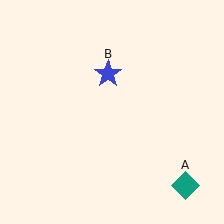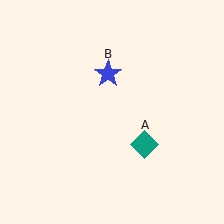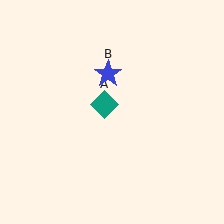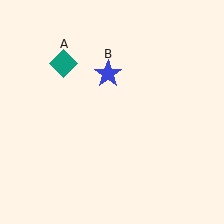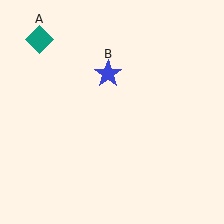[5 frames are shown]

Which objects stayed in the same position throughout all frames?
Blue star (object B) remained stationary.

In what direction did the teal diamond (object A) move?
The teal diamond (object A) moved up and to the left.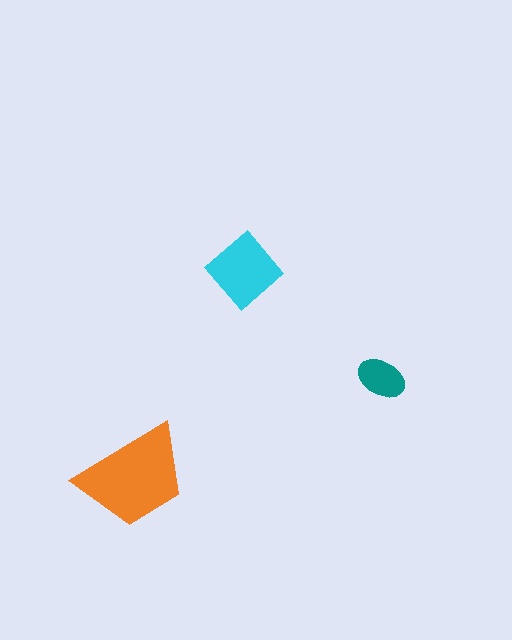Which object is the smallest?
The teal ellipse.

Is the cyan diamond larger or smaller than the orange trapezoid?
Smaller.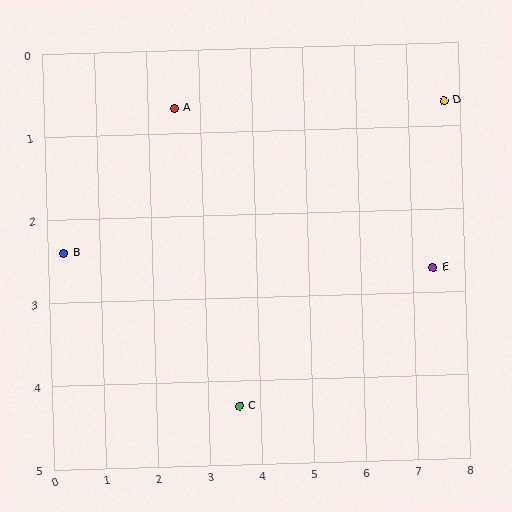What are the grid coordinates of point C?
Point C is at approximately (3.6, 4.3).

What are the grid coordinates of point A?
Point A is at approximately (2.5, 0.7).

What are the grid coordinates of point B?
Point B is at approximately (0.3, 2.4).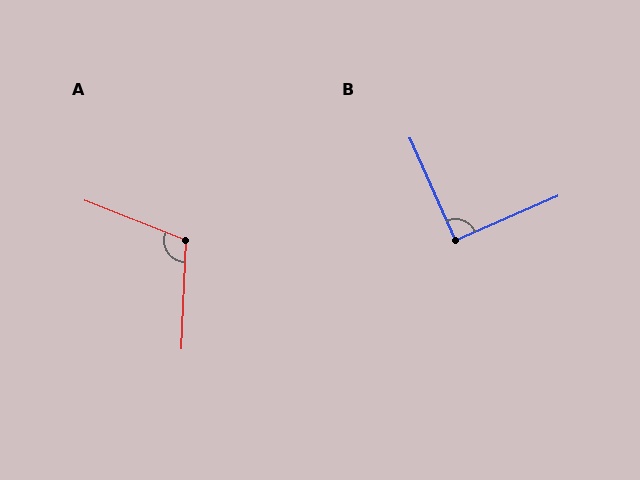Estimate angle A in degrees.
Approximately 109 degrees.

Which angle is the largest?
A, at approximately 109 degrees.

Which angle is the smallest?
B, at approximately 91 degrees.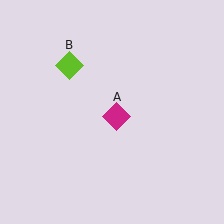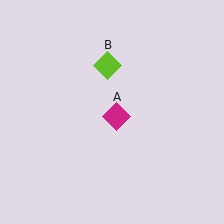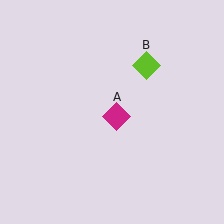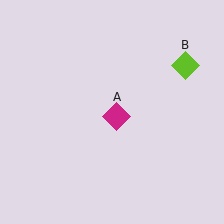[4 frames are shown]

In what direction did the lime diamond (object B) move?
The lime diamond (object B) moved right.